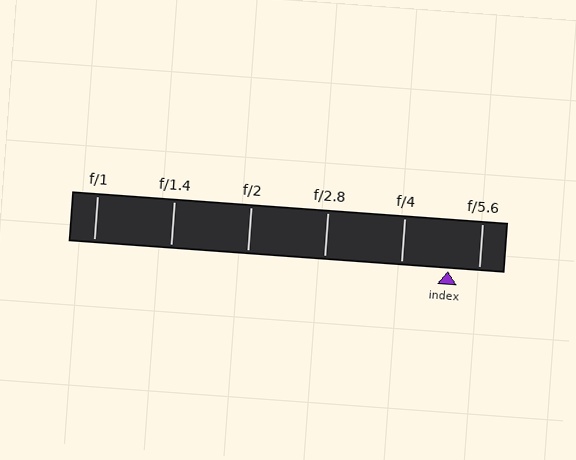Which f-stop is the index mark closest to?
The index mark is closest to f/5.6.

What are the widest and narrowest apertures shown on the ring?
The widest aperture shown is f/1 and the narrowest is f/5.6.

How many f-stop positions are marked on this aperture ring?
There are 6 f-stop positions marked.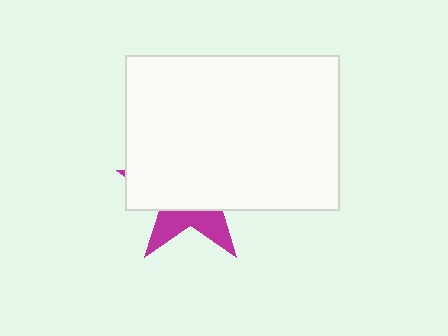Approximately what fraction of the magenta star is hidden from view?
Roughly 70% of the magenta star is hidden behind the white rectangle.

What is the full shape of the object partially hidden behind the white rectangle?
The partially hidden object is a magenta star.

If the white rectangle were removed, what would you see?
You would see the complete magenta star.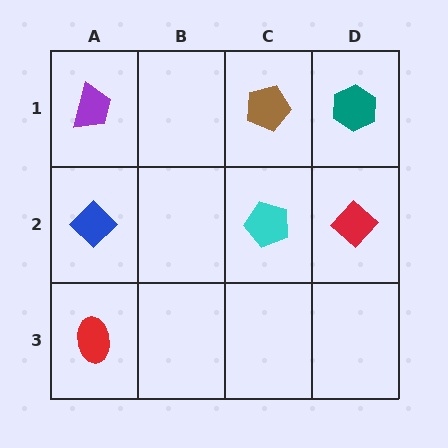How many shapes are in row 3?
1 shape.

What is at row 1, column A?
A purple trapezoid.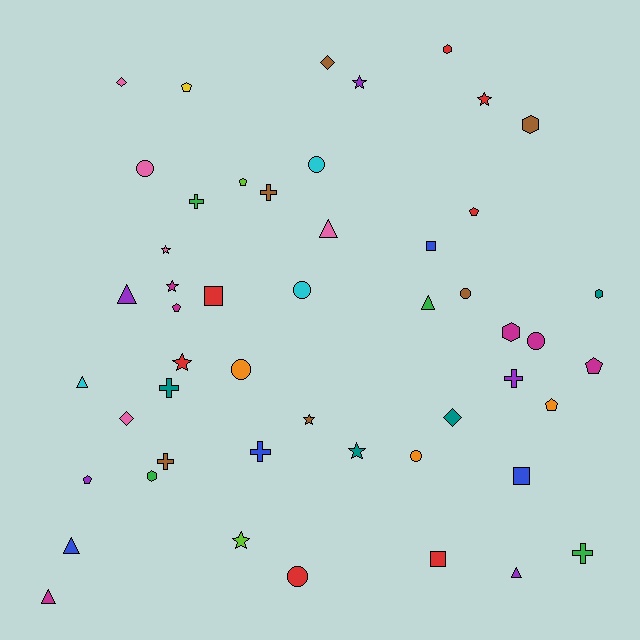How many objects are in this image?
There are 50 objects.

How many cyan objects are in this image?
There are 3 cyan objects.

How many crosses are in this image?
There are 7 crosses.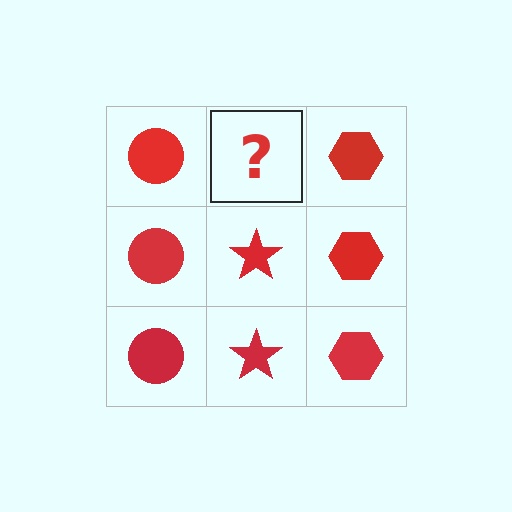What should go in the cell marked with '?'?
The missing cell should contain a red star.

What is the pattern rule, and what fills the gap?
The rule is that each column has a consistent shape. The gap should be filled with a red star.